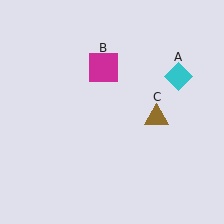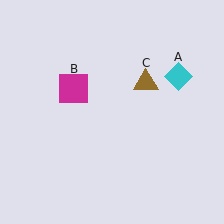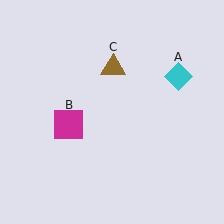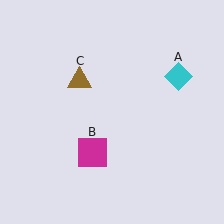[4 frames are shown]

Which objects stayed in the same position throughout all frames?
Cyan diamond (object A) remained stationary.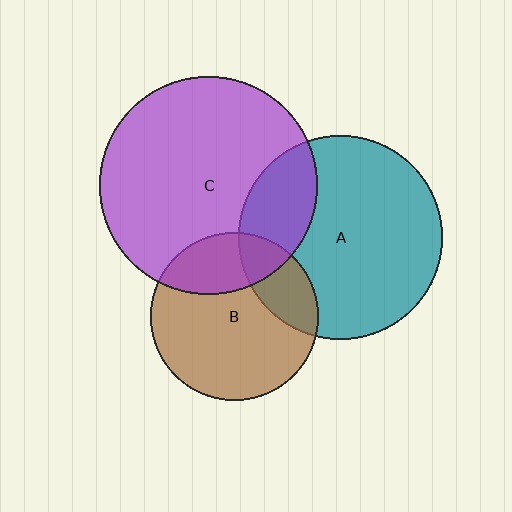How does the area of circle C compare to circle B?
Approximately 1.7 times.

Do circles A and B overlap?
Yes.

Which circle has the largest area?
Circle C (purple).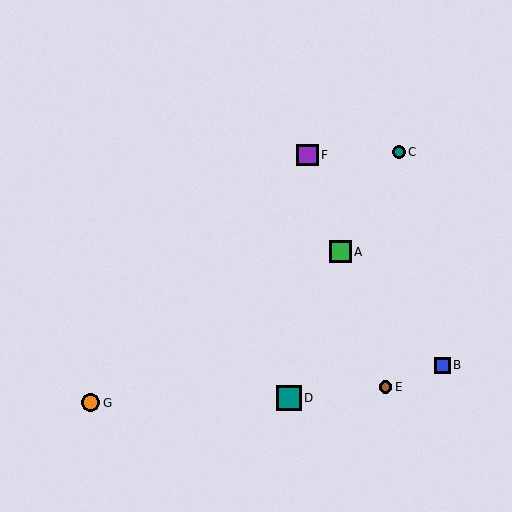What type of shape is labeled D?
Shape D is a teal square.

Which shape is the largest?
The teal square (labeled D) is the largest.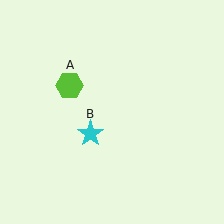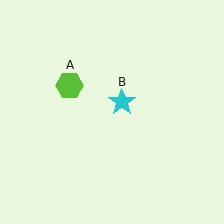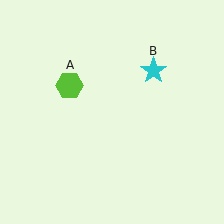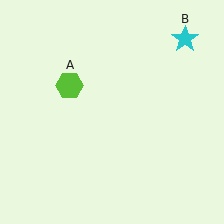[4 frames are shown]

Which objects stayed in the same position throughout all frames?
Lime hexagon (object A) remained stationary.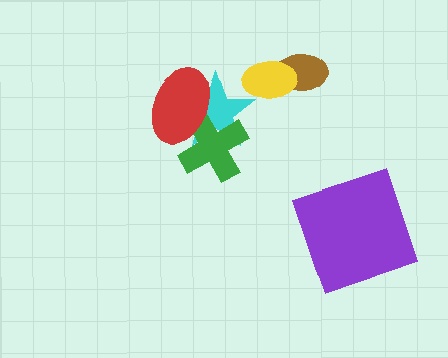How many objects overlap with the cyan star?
2 objects overlap with the cyan star.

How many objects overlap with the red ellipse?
2 objects overlap with the red ellipse.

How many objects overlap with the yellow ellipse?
1 object overlaps with the yellow ellipse.